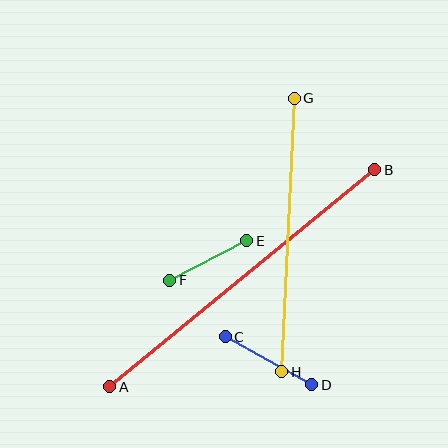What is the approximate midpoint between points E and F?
The midpoint is at approximately (208, 261) pixels.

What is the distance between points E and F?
The distance is approximately 87 pixels.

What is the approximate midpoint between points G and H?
The midpoint is at approximately (288, 235) pixels.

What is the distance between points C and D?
The distance is approximately 99 pixels.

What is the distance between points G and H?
The distance is approximately 274 pixels.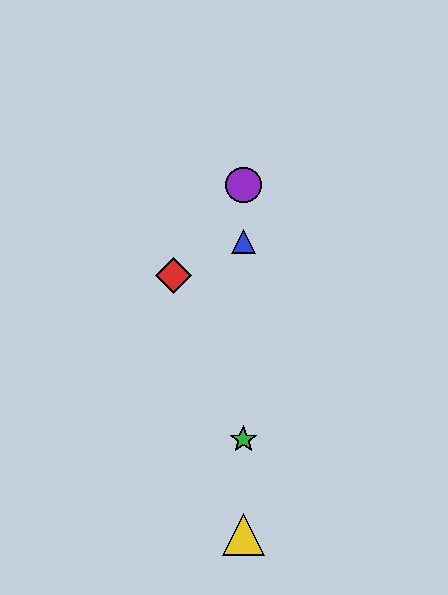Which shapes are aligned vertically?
The blue triangle, the green star, the yellow triangle, the purple circle are aligned vertically.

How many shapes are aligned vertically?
4 shapes (the blue triangle, the green star, the yellow triangle, the purple circle) are aligned vertically.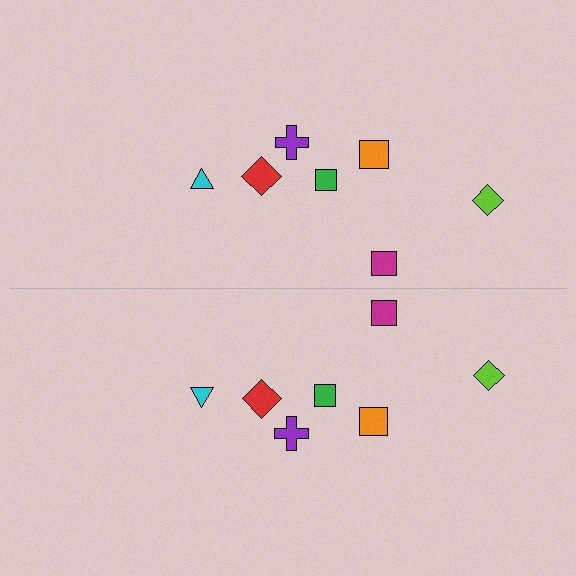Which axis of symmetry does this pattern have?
The pattern has a horizontal axis of symmetry running through the center of the image.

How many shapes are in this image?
There are 14 shapes in this image.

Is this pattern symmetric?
Yes, this pattern has bilateral (reflection) symmetry.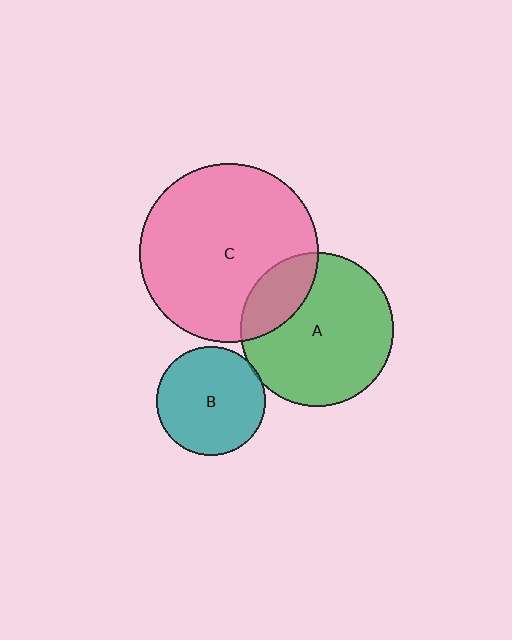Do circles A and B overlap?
Yes.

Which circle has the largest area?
Circle C (pink).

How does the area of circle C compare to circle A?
Approximately 1.3 times.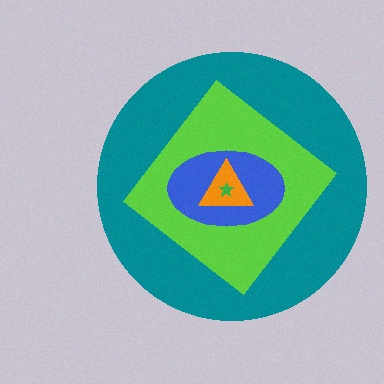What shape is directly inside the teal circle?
The lime diamond.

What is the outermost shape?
The teal circle.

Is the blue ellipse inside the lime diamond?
Yes.